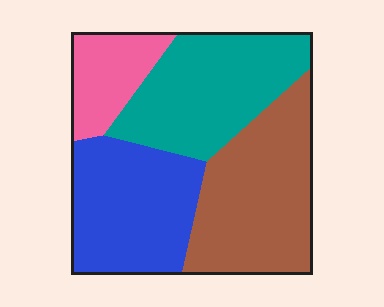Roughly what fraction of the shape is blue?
Blue takes up about one quarter (1/4) of the shape.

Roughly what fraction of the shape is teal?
Teal covers 29% of the shape.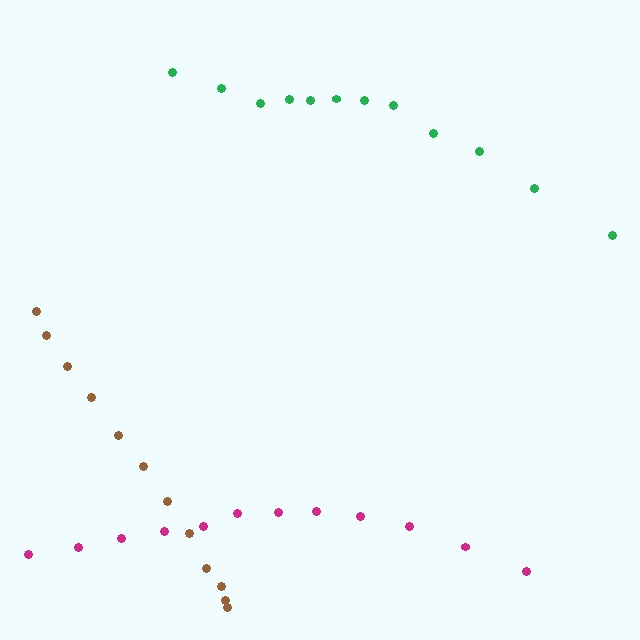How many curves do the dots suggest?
There are 3 distinct paths.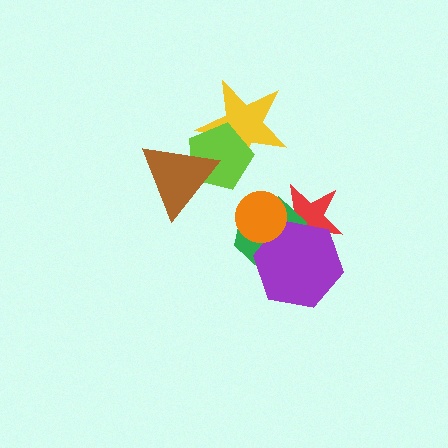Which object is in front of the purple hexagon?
The orange circle is in front of the purple hexagon.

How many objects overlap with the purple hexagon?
3 objects overlap with the purple hexagon.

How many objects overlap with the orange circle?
3 objects overlap with the orange circle.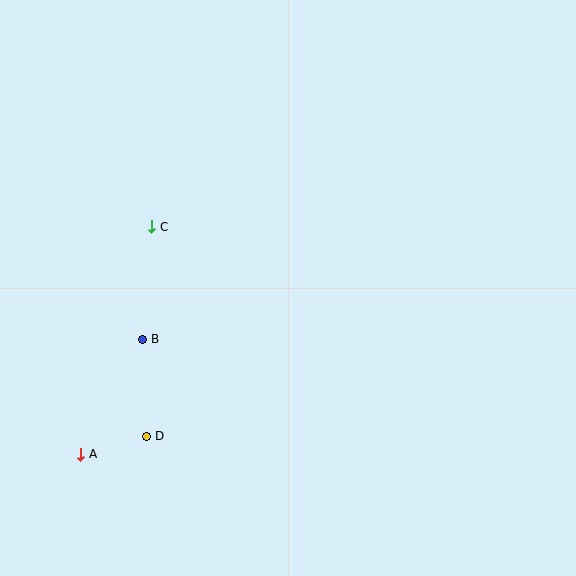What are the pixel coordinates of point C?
Point C is at (152, 227).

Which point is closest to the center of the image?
Point C at (152, 227) is closest to the center.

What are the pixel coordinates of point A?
Point A is at (81, 454).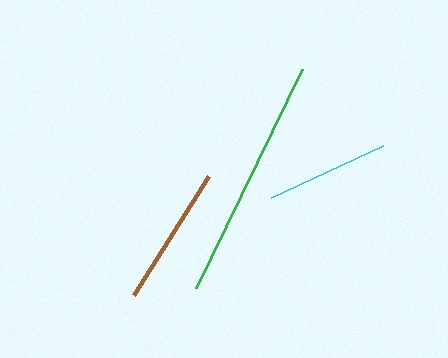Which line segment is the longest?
The green line is the longest at approximately 243 pixels.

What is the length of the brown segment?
The brown segment is approximately 141 pixels long.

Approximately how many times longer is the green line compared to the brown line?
The green line is approximately 1.7 times the length of the brown line.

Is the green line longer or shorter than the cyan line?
The green line is longer than the cyan line.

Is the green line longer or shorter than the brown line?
The green line is longer than the brown line.